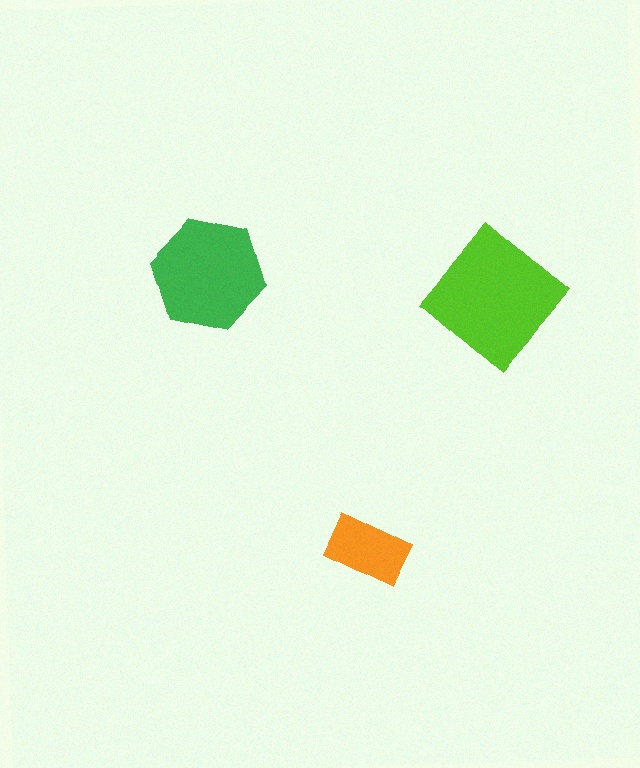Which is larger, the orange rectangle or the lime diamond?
The lime diamond.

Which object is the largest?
The lime diamond.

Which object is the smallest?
The orange rectangle.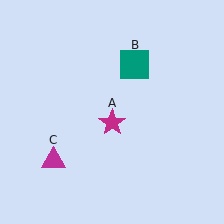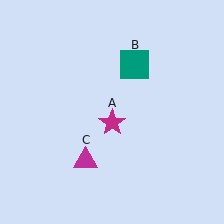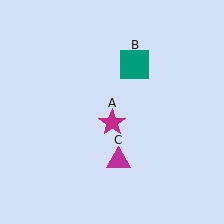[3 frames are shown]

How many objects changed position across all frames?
1 object changed position: magenta triangle (object C).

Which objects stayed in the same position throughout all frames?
Magenta star (object A) and teal square (object B) remained stationary.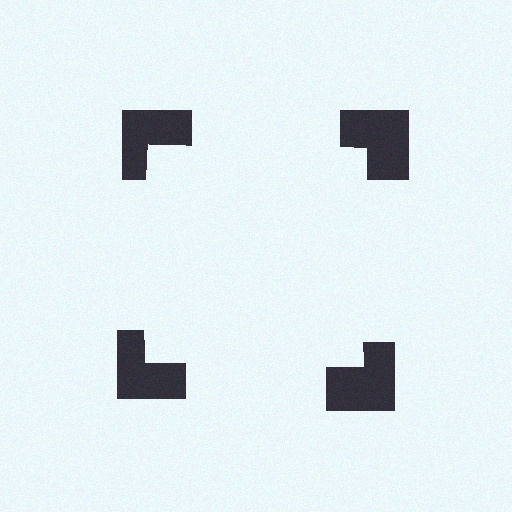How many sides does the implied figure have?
4 sides.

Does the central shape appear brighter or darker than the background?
It typically appears slightly brighter than the background, even though no actual brightness change is drawn.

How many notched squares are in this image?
There are 4 — one at each vertex of the illusory square.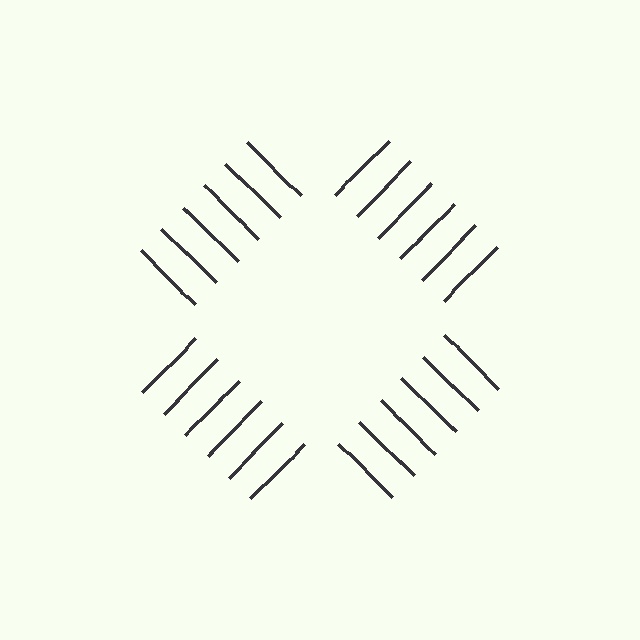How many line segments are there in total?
24 — 6 along each of the 4 edges.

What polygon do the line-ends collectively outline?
An illusory square — the line segments terminate on its edges but no continuous stroke is drawn.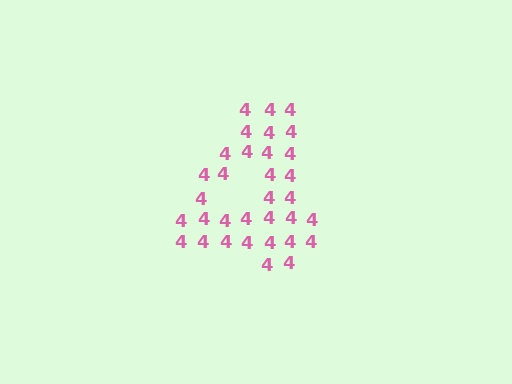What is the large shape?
The large shape is the digit 4.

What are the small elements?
The small elements are digit 4's.